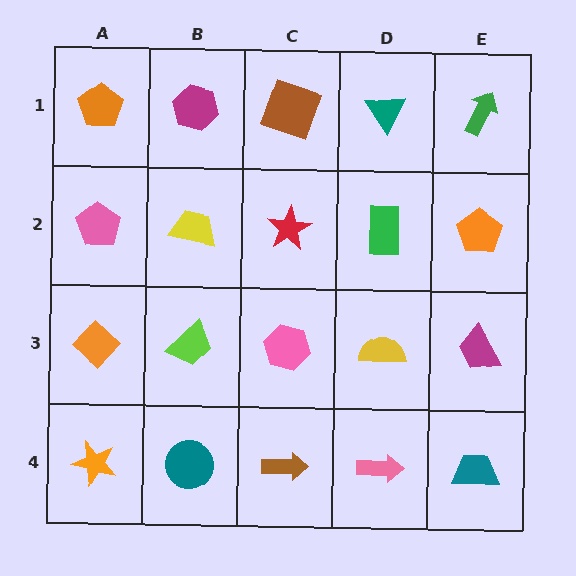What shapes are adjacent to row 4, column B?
A lime trapezoid (row 3, column B), an orange star (row 4, column A), a brown arrow (row 4, column C).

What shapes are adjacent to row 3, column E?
An orange pentagon (row 2, column E), a teal trapezoid (row 4, column E), a yellow semicircle (row 3, column D).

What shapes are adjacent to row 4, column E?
A magenta trapezoid (row 3, column E), a pink arrow (row 4, column D).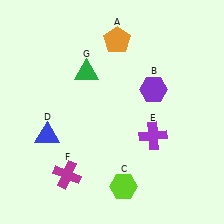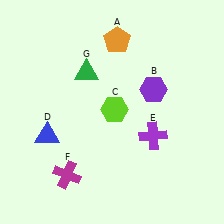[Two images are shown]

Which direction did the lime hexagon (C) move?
The lime hexagon (C) moved up.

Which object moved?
The lime hexagon (C) moved up.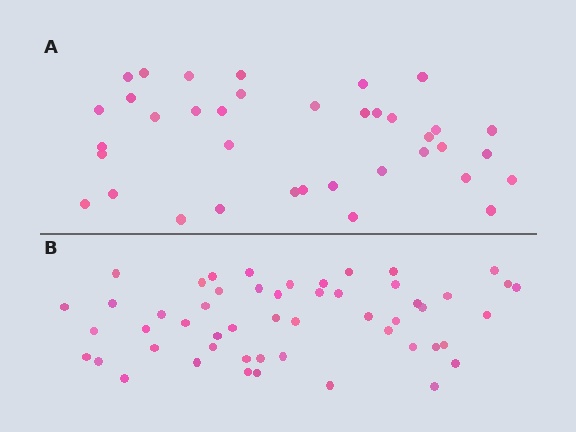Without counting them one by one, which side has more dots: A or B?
Region B (the bottom region) has more dots.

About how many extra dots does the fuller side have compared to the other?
Region B has approximately 15 more dots than region A.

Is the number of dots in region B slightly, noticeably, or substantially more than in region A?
Region B has noticeably more, but not dramatically so. The ratio is roughly 1.4 to 1.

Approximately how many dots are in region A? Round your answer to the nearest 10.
About 40 dots. (The exact count is 37, which rounds to 40.)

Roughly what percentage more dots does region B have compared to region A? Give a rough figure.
About 40% more.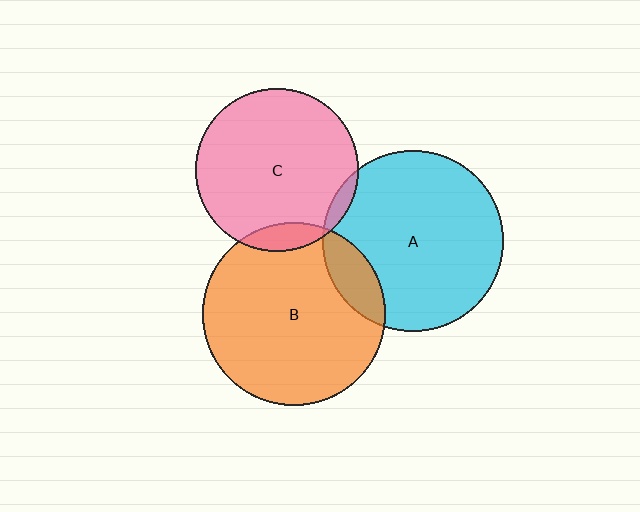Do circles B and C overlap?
Yes.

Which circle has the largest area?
Circle B (orange).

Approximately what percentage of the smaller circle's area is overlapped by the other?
Approximately 10%.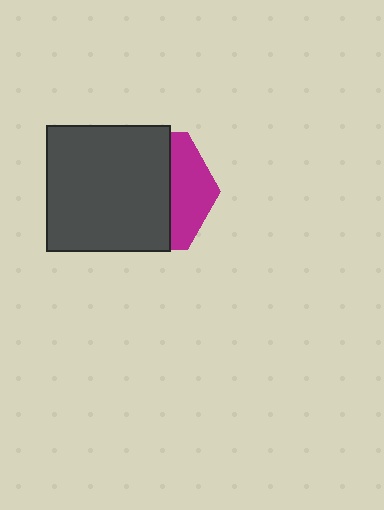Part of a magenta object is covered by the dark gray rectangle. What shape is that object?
It is a hexagon.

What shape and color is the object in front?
The object in front is a dark gray rectangle.